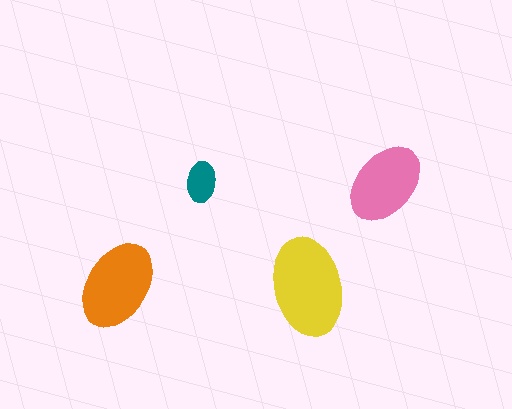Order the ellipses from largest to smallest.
the yellow one, the orange one, the pink one, the teal one.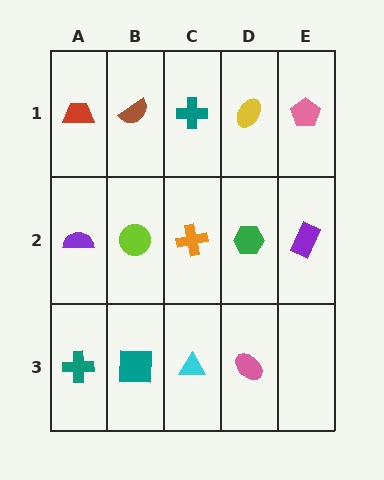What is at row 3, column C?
A cyan triangle.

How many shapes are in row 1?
5 shapes.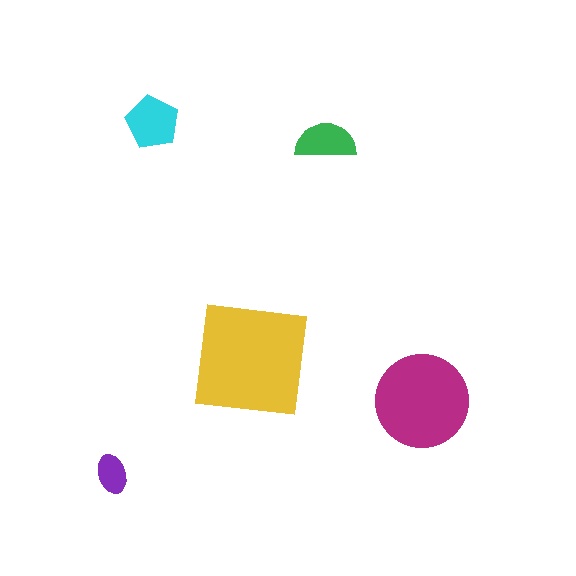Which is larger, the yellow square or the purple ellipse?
The yellow square.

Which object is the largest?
The yellow square.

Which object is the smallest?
The purple ellipse.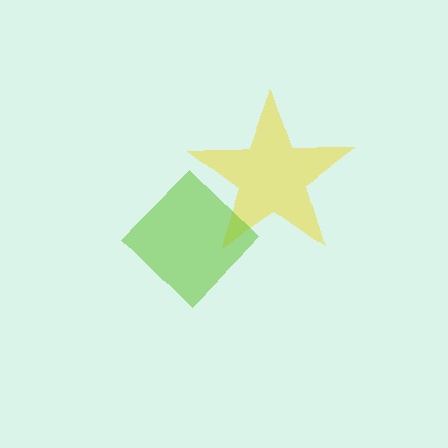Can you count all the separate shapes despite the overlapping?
Yes, there are 2 separate shapes.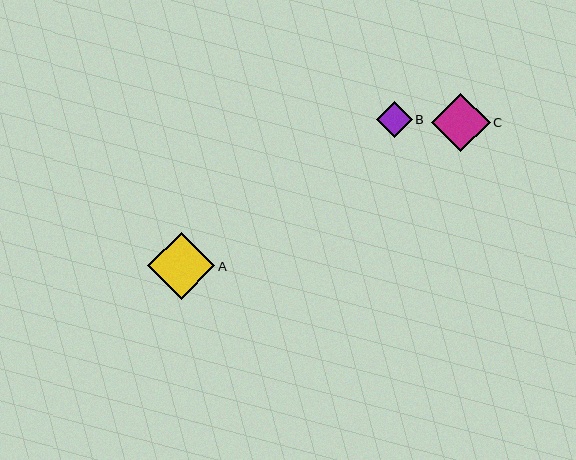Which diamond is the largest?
Diamond A is the largest with a size of approximately 67 pixels.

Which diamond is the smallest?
Diamond B is the smallest with a size of approximately 36 pixels.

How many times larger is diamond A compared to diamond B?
Diamond A is approximately 1.9 times the size of diamond B.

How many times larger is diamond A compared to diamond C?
Diamond A is approximately 1.1 times the size of diamond C.